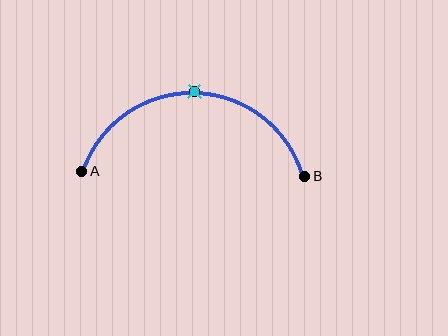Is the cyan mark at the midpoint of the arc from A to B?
Yes. The cyan mark lies on the arc at equal arc-length from both A and B — it is the arc midpoint.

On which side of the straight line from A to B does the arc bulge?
The arc bulges above the straight line connecting A and B.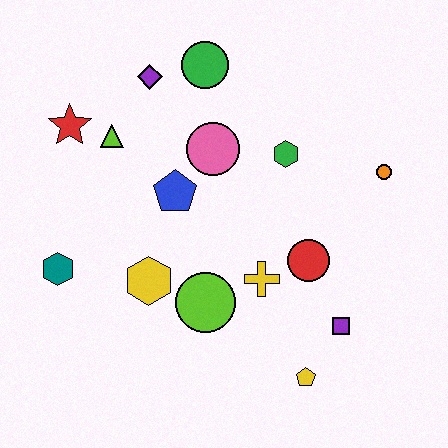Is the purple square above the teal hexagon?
No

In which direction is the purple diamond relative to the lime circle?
The purple diamond is above the lime circle.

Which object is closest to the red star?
The lime triangle is closest to the red star.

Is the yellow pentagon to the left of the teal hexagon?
No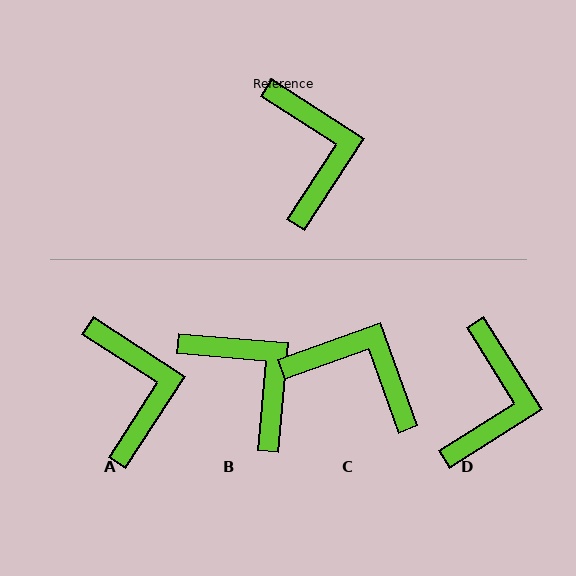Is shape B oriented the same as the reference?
No, it is off by about 28 degrees.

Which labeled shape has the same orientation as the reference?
A.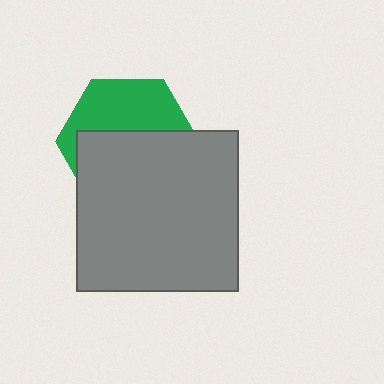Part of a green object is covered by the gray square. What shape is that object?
It is a hexagon.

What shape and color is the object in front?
The object in front is a gray square.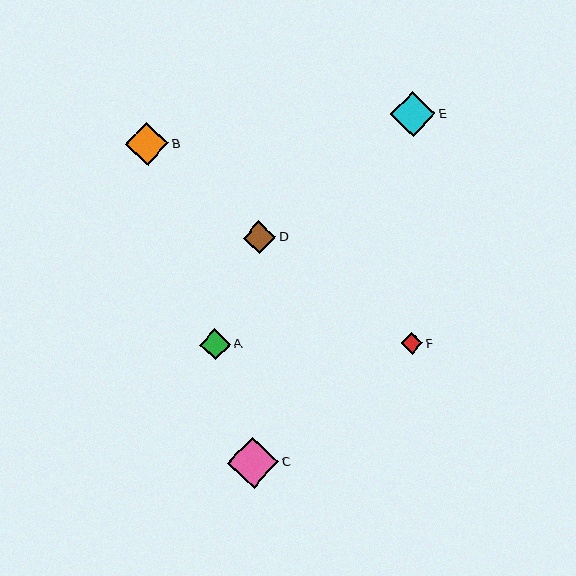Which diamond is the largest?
Diamond C is the largest with a size of approximately 51 pixels.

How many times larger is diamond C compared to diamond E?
Diamond C is approximately 1.1 times the size of diamond E.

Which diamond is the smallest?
Diamond F is the smallest with a size of approximately 22 pixels.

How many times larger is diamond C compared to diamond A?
Diamond C is approximately 1.7 times the size of diamond A.